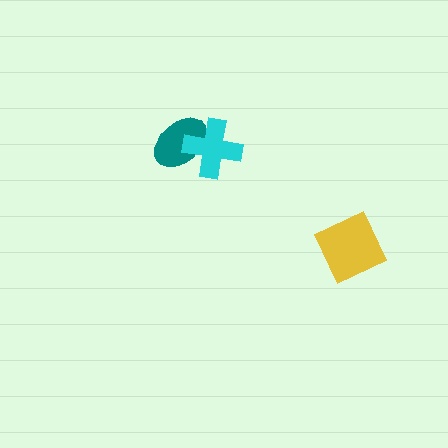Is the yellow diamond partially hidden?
No, no other shape covers it.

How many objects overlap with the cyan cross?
1 object overlaps with the cyan cross.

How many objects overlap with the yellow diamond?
0 objects overlap with the yellow diamond.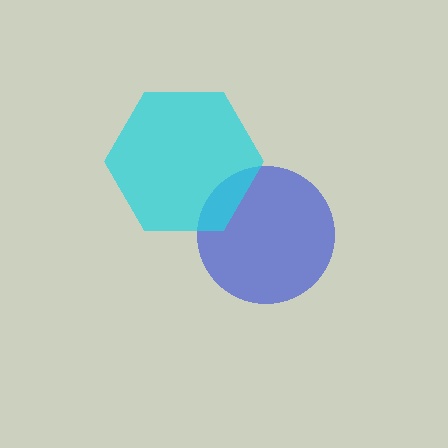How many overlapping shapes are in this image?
There are 2 overlapping shapes in the image.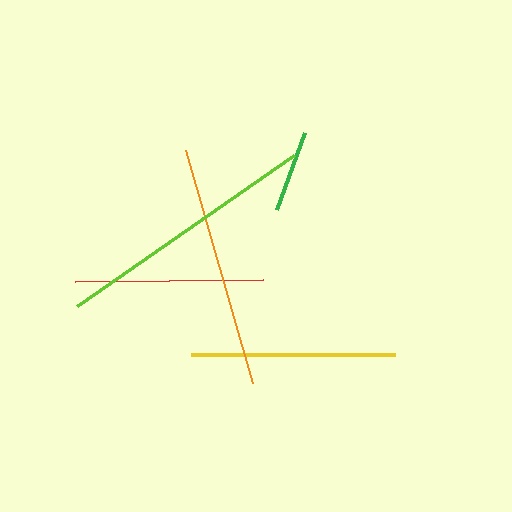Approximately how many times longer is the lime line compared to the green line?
The lime line is approximately 3.3 times the length of the green line.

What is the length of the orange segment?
The orange segment is approximately 242 pixels long.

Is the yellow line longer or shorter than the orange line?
The orange line is longer than the yellow line.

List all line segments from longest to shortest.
From longest to shortest: lime, orange, yellow, red, green.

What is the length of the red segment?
The red segment is approximately 188 pixels long.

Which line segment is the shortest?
The green line is the shortest at approximately 81 pixels.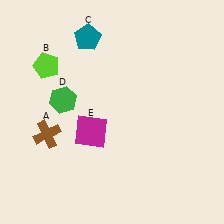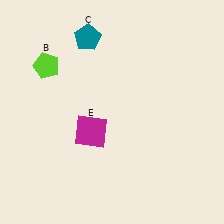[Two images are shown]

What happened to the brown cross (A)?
The brown cross (A) was removed in Image 2. It was in the bottom-left area of Image 1.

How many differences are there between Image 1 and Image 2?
There are 2 differences between the two images.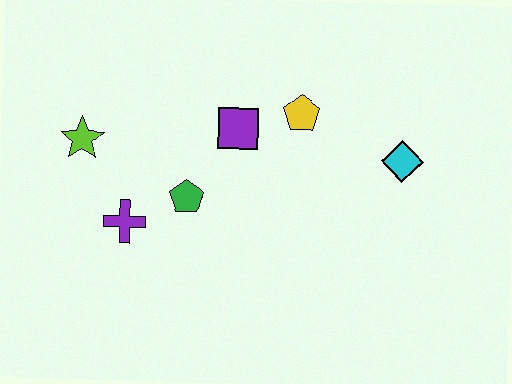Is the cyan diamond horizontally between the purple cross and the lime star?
No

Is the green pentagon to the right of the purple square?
No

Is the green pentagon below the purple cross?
No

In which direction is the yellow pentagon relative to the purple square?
The yellow pentagon is to the right of the purple square.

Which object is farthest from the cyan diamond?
The lime star is farthest from the cyan diamond.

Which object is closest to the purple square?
The yellow pentagon is closest to the purple square.